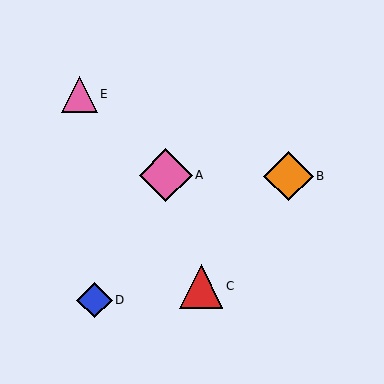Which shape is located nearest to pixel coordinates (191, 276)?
The red triangle (labeled C) at (201, 286) is nearest to that location.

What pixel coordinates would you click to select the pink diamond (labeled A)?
Click at (166, 175) to select the pink diamond A.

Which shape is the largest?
The pink diamond (labeled A) is the largest.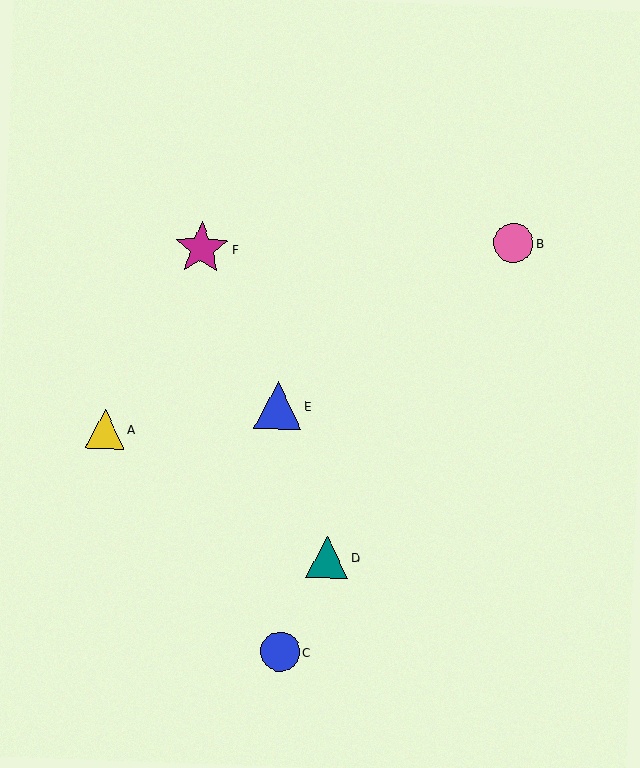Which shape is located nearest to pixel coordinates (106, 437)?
The yellow triangle (labeled A) at (105, 429) is nearest to that location.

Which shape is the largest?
The magenta star (labeled F) is the largest.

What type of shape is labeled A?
Shape A is a yellow triangle.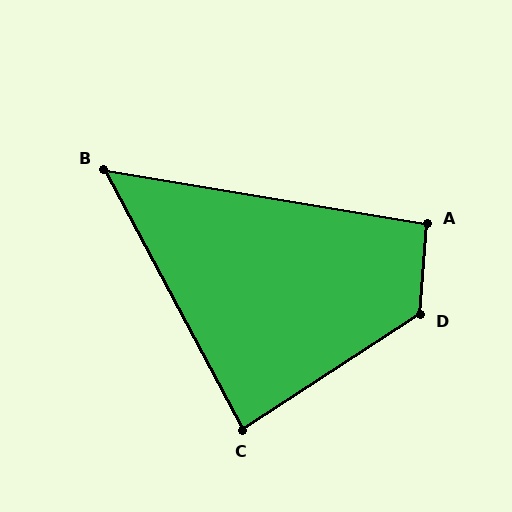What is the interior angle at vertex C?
Approximately 85 degrees (acute).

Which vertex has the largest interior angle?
D, at approximately 127 degrees.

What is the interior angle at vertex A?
Approximately 95 degrees (obtuse).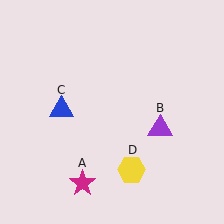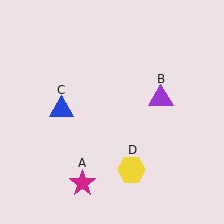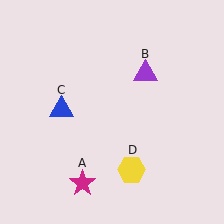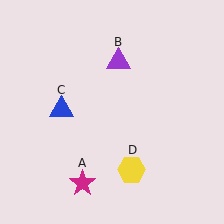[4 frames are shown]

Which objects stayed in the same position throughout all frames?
Magenta star (object A) and blue triangle (object C) and yellow hexagon (object D) remained stationary.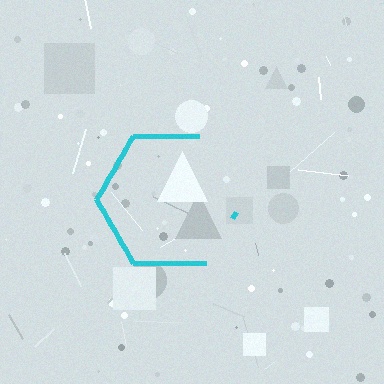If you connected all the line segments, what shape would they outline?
They would outline a hexagon.